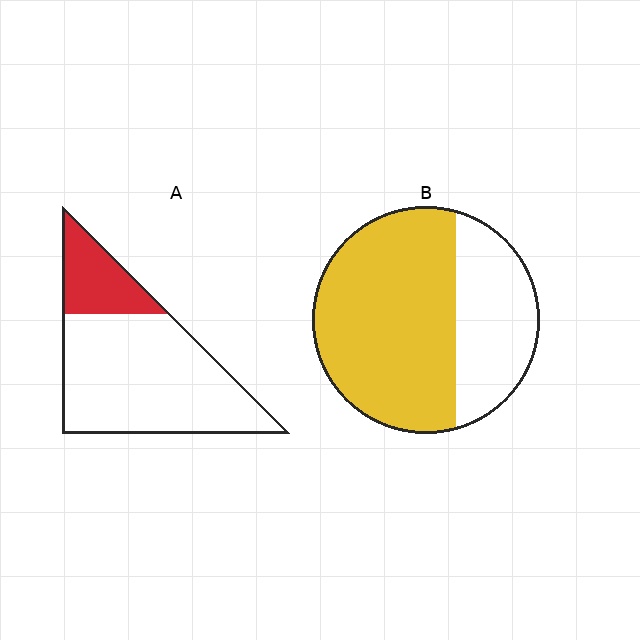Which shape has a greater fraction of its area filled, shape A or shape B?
Shape B.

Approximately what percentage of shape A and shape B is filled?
A is approximately 25% and B is approximately 65%.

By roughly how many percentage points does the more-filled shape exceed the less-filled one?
By roughly 45 percentage points (B over A).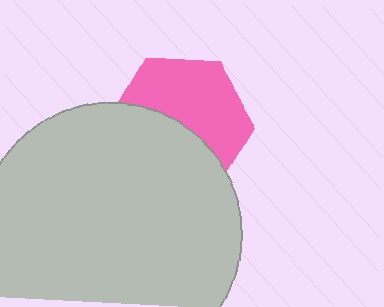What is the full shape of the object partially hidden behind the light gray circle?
The partially hidden object is a pink hexagon.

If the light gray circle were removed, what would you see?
You would see the complete pink hexagon.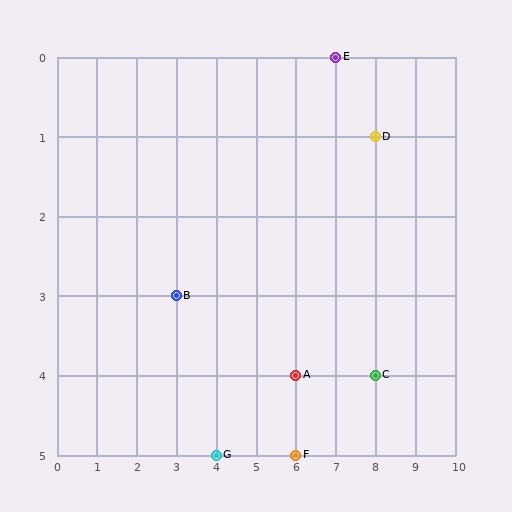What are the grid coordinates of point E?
Point E is at grid coordinates (7, 0).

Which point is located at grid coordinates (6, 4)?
Point A is at (6, 4).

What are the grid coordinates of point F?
Point F is at grid coordinates (6, 5).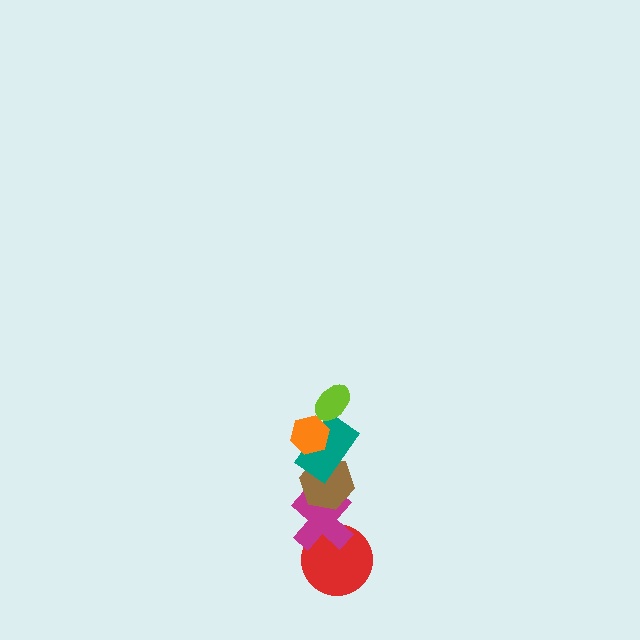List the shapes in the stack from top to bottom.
From top to bottom: the lime ellipse, the orange hexagon, the teal rectangle, the brown hexagon, the magenta cross, the red circle.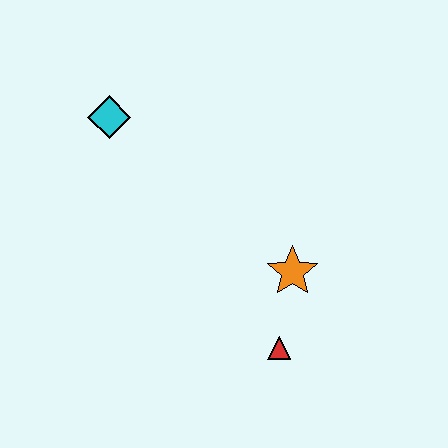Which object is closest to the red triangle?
The orange star is closest to the red triangle.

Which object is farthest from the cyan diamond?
The red triangle is farthest from the cyan diamond.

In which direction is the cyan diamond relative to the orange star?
The cyan diamond is to the left of the orange star.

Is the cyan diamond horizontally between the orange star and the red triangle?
No